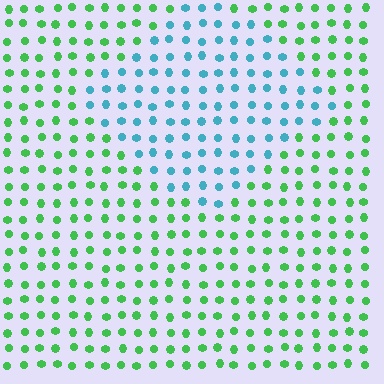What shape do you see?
I see a diamond.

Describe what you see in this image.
The image is filled with small green elements in a uniform arrangement. A diamond-shaped region is visible where the elements are tinted to a slightly different hue, forming a subtle color boundary.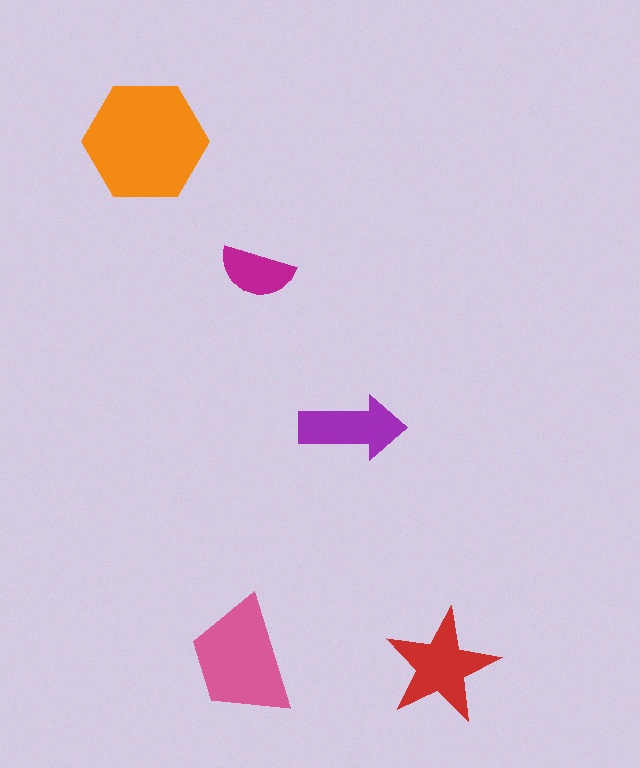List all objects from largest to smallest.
The orange hexagon, the pink trapezoid, the red star, the purple arrow, the magenta semicircle.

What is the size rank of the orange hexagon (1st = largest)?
1st.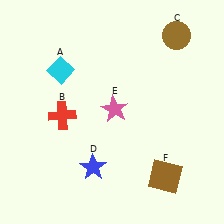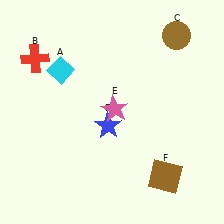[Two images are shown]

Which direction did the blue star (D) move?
The blue star (D) moved up.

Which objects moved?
The objects that moved are: the red cross (B), the blue star (D).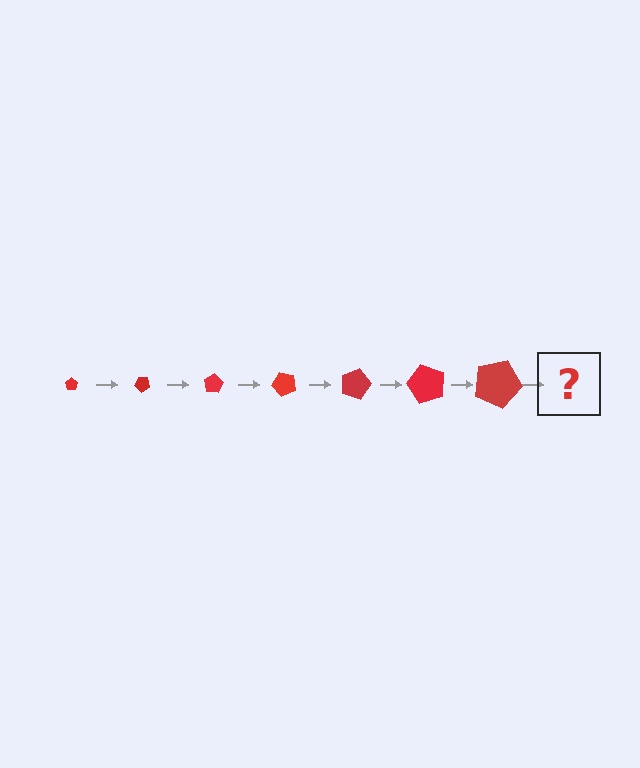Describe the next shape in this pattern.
It should be a pentagon, larger than the previous one and rotated 280 degrees from the start.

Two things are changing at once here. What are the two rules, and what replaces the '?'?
The two rules are that the pentagon grows larger each step and it rotates 40 degrees each step. The '?' should be a pentagon, larger than the previous one and rotated 280 degrees from the start.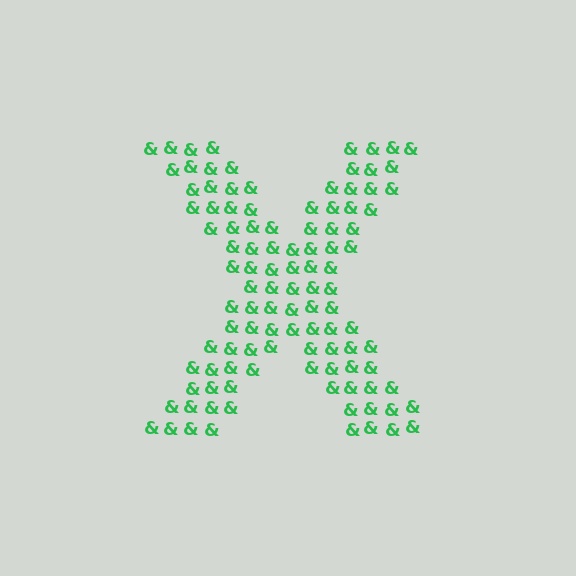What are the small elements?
The small elements are ampersands.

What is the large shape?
The large shape is the letter X.